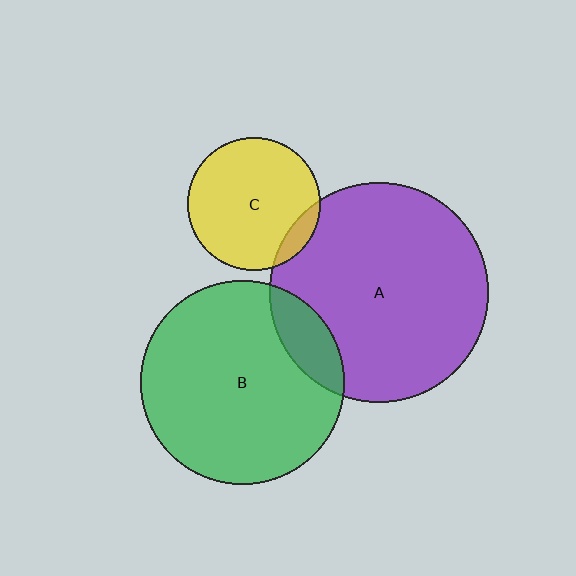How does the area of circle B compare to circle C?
Approximately 2.4 times.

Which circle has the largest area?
Circle A (purple).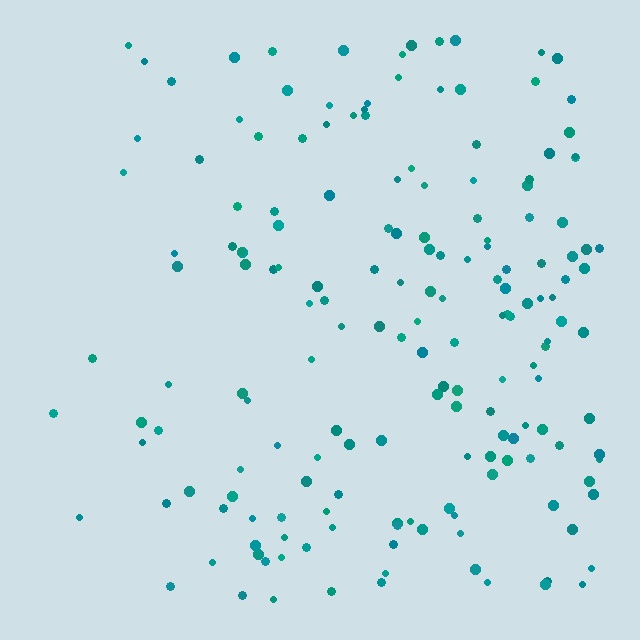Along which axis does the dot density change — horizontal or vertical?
Horizontal.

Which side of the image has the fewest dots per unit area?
The left.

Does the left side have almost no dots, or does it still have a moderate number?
Still a moderate number, just noticeably fewer than the right.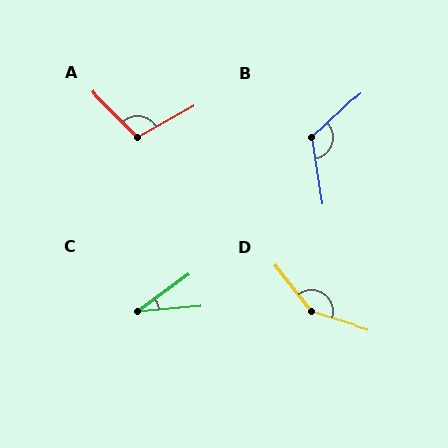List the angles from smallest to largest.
C (31°), A (106°), B (124°), D (145°).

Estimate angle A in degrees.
Approximately 106 degrees.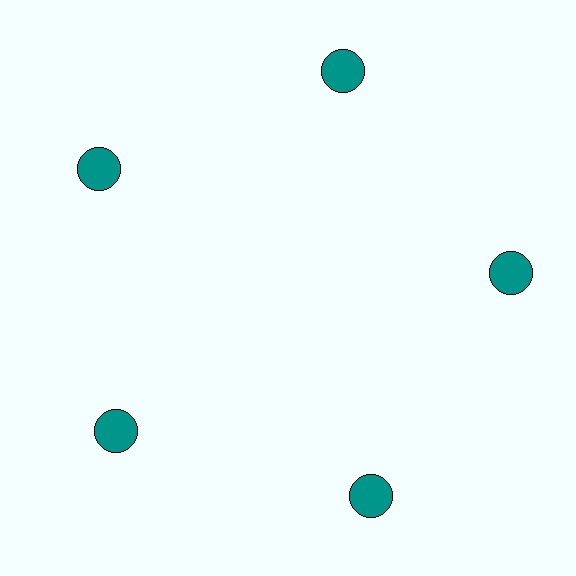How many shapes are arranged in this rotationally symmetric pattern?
There are 5 shapes, arranged in 5 groups of 1.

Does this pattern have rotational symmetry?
Yes, this pattern has 5-fold rotational symmetry. It looks the same after rotating 72 degrees around the center.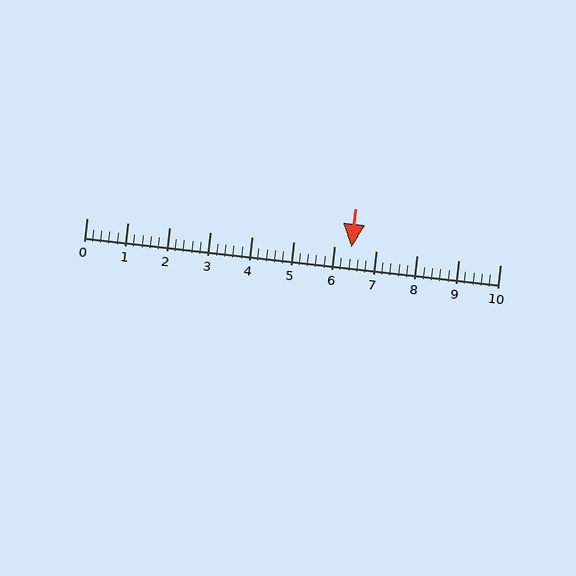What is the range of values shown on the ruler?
The ruler shows values from 0 to 10.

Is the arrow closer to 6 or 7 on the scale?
The arrow is closer to 6.